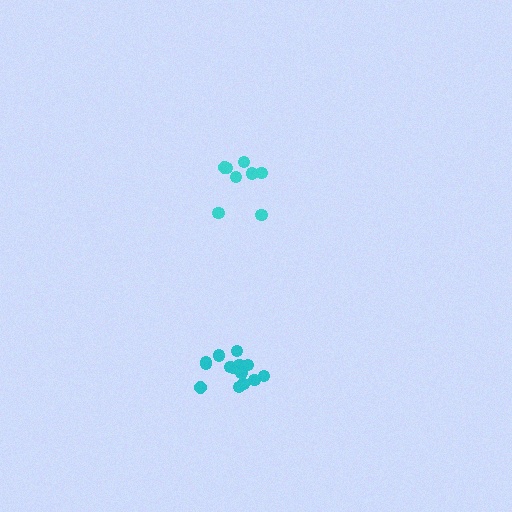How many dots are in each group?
Group 1: 14 dots, Group 2: 8 dots (22 total).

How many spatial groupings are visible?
There are 2 spatial groupings.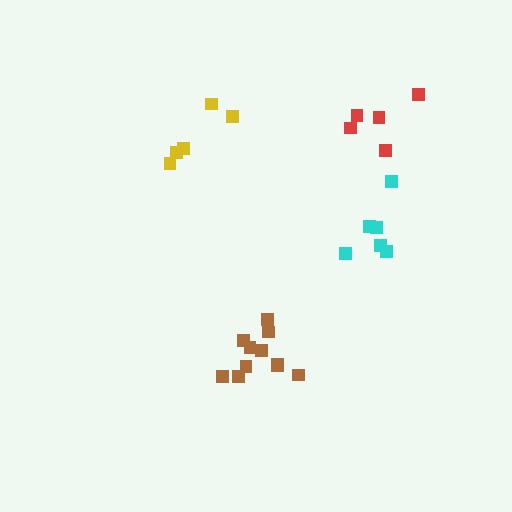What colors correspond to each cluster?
The clusters are colored: cyan, yellow, red, brown.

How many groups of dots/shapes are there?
There are 4 groups.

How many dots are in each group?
Group 1: 6 dots, Group 2: 5 dots, Group 3: 5 dots, Group 4: 11 dots (27 total).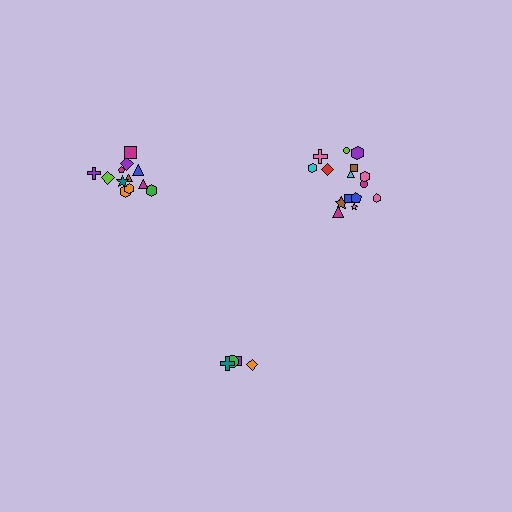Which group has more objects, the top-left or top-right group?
The top-right group.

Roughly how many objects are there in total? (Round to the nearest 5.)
Roughly 30 objects in total.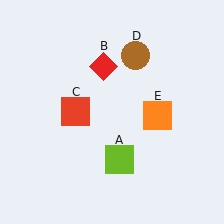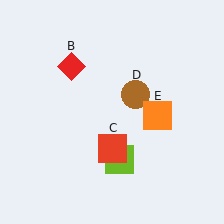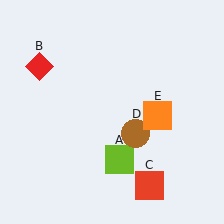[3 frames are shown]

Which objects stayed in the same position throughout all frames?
Lime square (object A) and orange square (object E) remained stationary.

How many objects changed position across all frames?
3 objects changed position: red diamond (object B), red square (object C), brown circle (object D).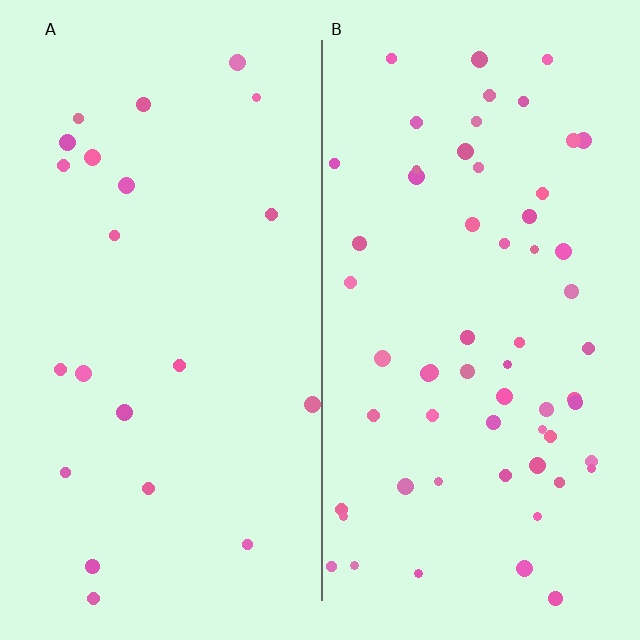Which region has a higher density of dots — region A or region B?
B (the right).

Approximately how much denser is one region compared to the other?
Approximately 2.8× — region B over region A.